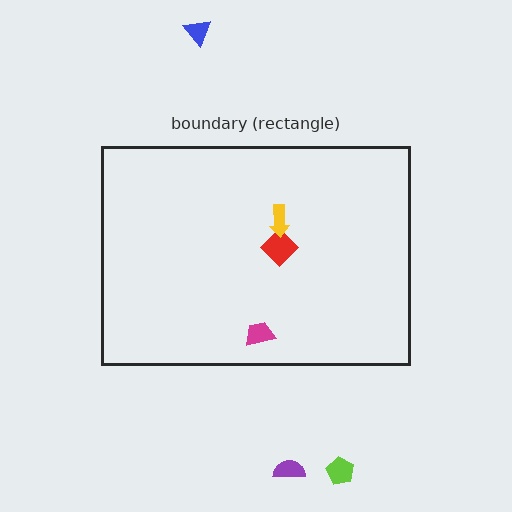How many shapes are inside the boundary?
3 inside, 3 outside.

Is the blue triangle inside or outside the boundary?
Outside.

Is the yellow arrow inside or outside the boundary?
Inside.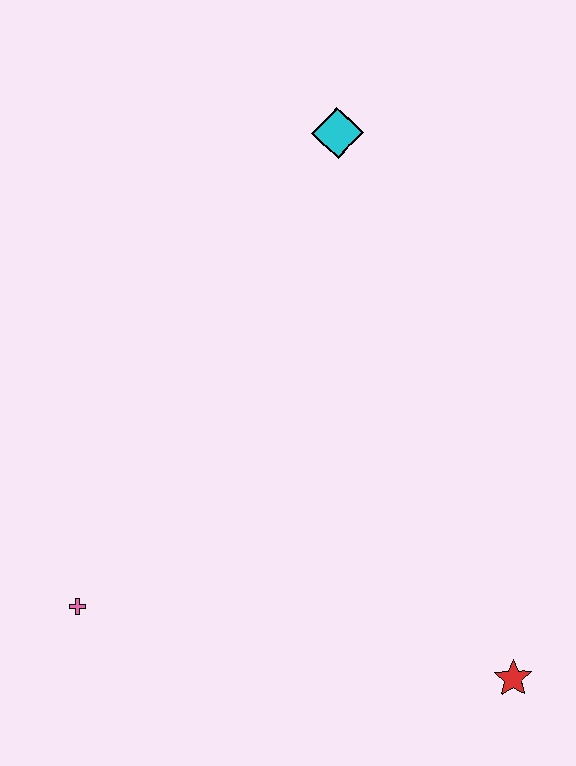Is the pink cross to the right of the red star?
No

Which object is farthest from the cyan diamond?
The red star is farthest from the cyan diamond.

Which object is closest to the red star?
The pink cross is closest to the red star.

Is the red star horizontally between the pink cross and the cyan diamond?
No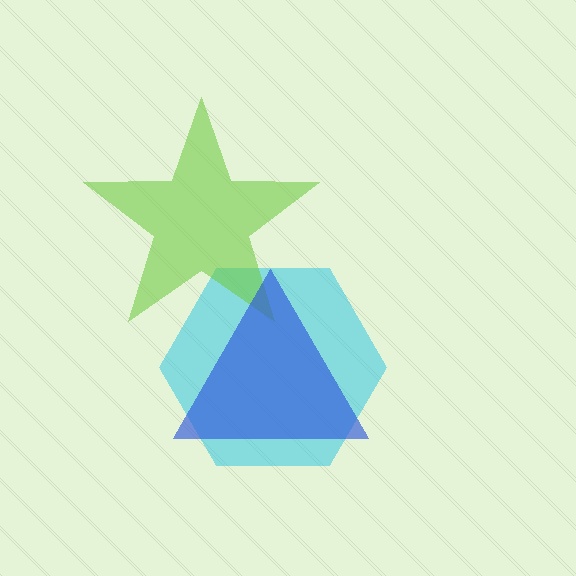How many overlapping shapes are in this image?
There are 3 overlapping shapes in the image.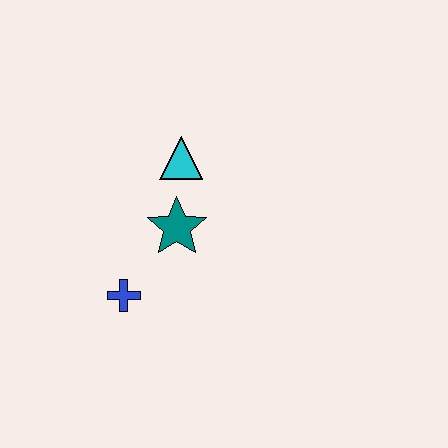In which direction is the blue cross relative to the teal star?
The blue cross is below the teal star.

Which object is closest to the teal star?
The cyan triangle is closest to the teal star.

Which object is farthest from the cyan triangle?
The blue cross is farthest from the cyan triangle.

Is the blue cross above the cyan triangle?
No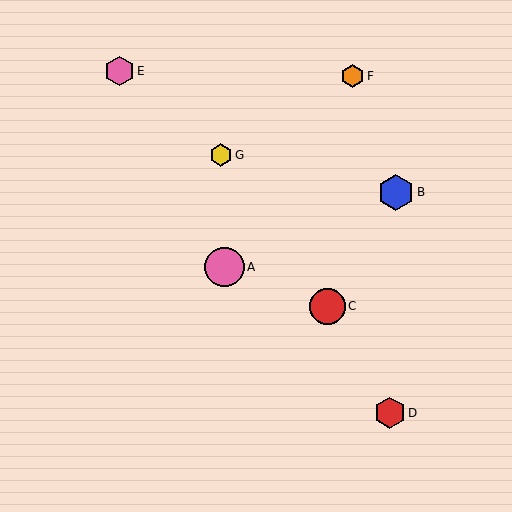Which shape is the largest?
The pink circle (labeled A) is the largest.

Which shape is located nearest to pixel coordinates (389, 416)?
The red hexagon (labeled D) at (390, 413) is nearest to that location.